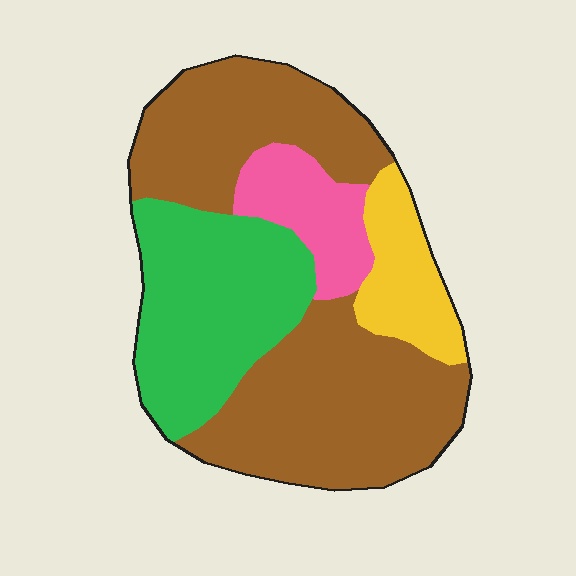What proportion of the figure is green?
Green takes up between a quarter and a half of the figure.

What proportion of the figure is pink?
Pink takes up about one tenth (1/10) of the figure.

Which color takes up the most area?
Brown, at roughly 50%.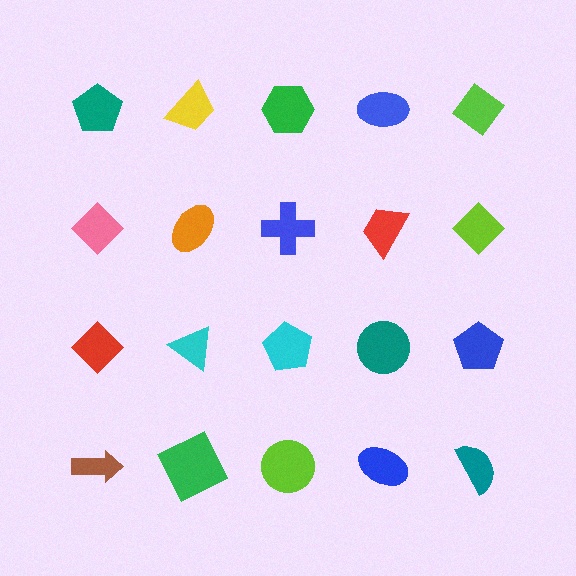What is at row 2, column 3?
A blue cross.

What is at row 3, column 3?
A cyan pentagon.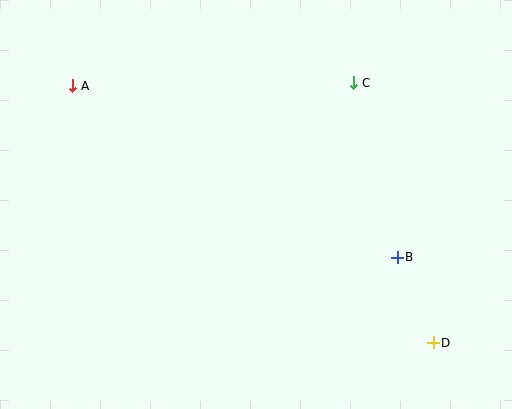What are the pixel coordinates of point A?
Point A is at (73, 86).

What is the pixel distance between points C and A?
The distance between C and A is 281 pixels.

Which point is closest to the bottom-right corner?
Point D is closest to the bottom-right corner.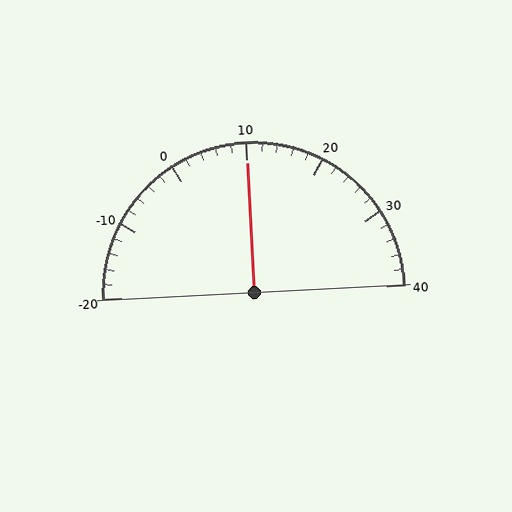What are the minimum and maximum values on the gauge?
The gauge ranges from -20 to 40.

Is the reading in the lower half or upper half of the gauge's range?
The reading is in the upper half of the range (-20 to 40).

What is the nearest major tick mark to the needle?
The nearest major tick mark is 10.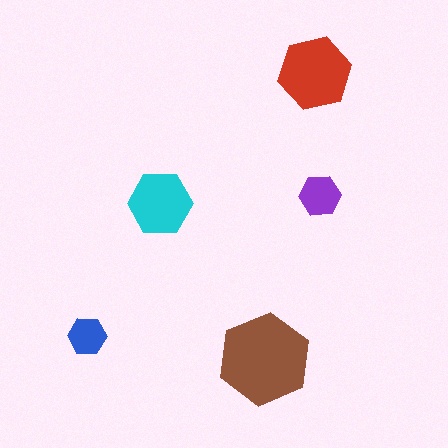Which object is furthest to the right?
The purple hexagon is rightmost.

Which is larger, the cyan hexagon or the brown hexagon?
The brown one.